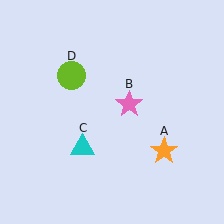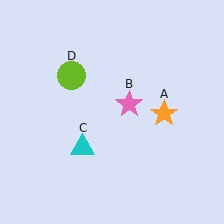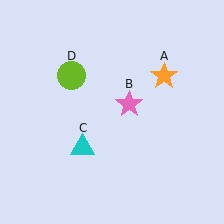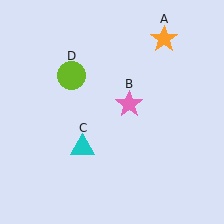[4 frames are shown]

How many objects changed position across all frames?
1 object changed position: orange star (object A).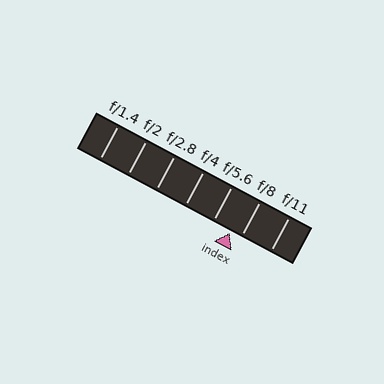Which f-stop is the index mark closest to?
The index mark is closest to f/8.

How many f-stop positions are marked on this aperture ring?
There are 7 f-stop positions marked.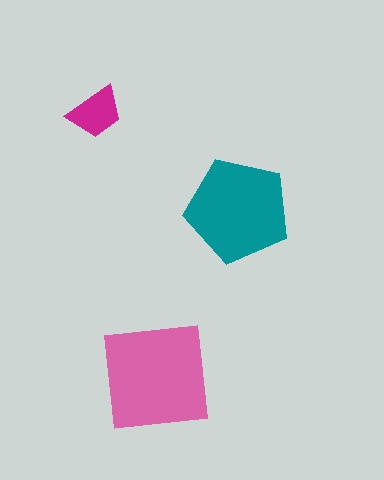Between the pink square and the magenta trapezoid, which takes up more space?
The pink square.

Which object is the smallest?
The magenta trapezoid.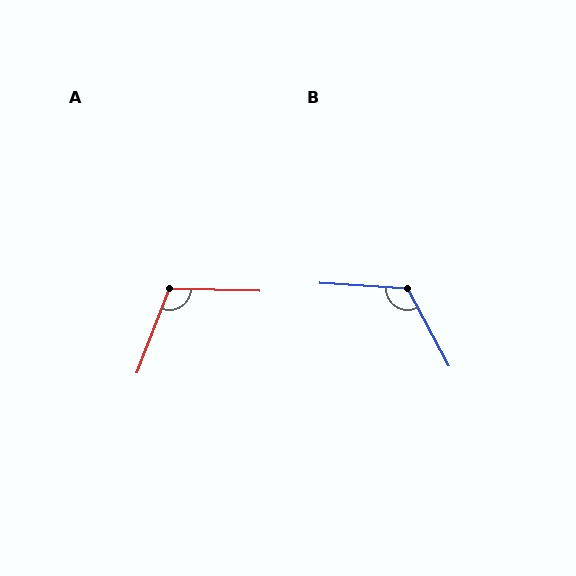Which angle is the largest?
B, at approximately 122 degrees.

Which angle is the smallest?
A, at approximately 109 degrees.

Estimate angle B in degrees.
Approximately 122 degrees.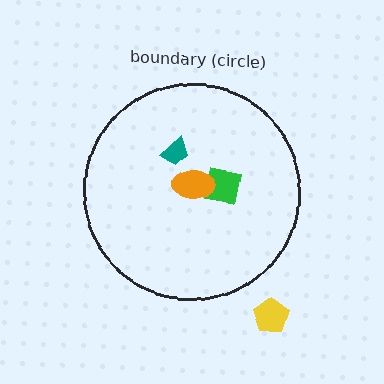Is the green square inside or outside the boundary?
Inside.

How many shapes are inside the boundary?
3 inside, 1 outside.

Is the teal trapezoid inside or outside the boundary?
Inside.